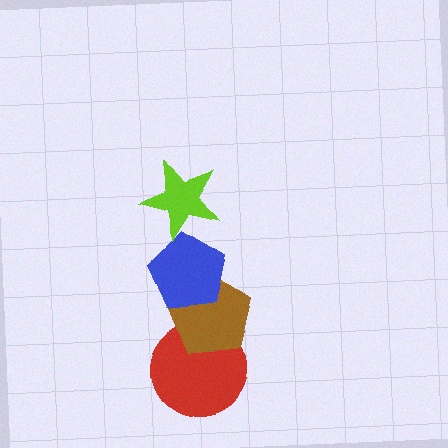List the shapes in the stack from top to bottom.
From top to bottom: the lime star, the blue pentagon, the brown pentagon, the red circle.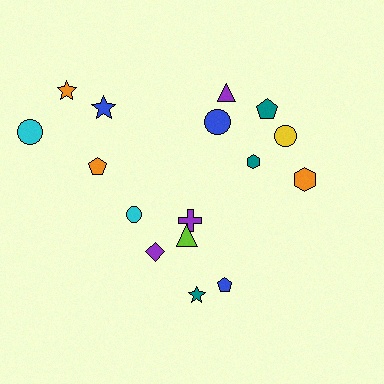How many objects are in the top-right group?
There are 6 objects.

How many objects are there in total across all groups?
There are 16 objects.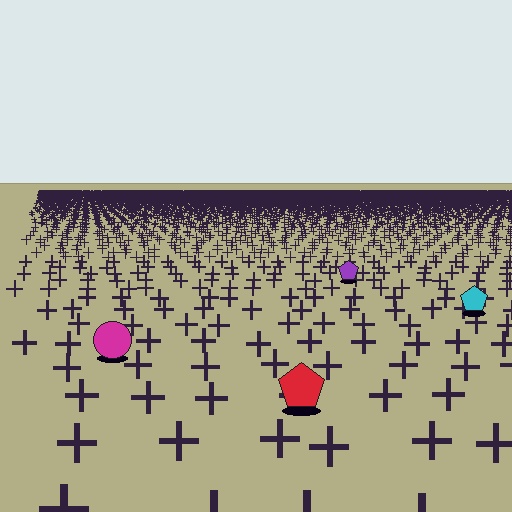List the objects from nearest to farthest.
From nearest to farthest: the red pentagon, the magenta circle, the cyan pentagon, the purple pentagon.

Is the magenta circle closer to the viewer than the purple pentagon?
Yes. The magenta circle is closer — you can tell from the texture gradient: the ground texture is coarser near it.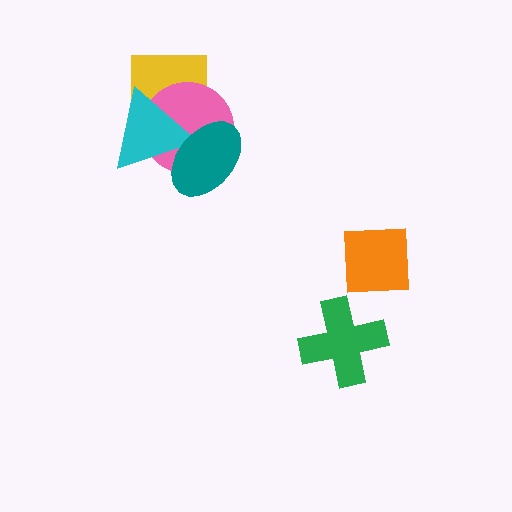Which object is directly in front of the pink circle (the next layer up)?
The cyan triangle is directly in front of the pink circle.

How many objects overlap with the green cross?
0 objects overlap with the green cross.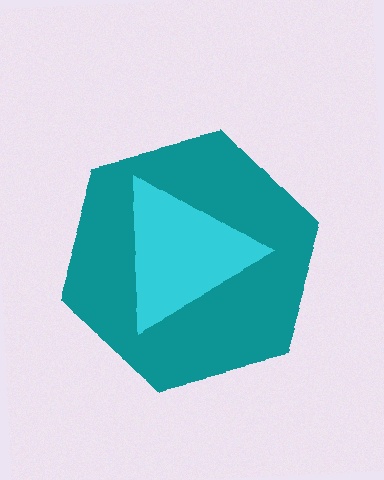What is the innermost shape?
The cyan triangle.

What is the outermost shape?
The teal hexagon.